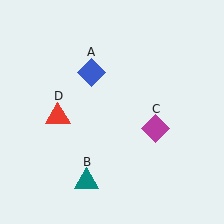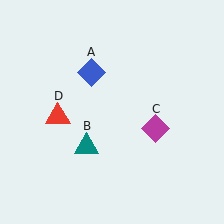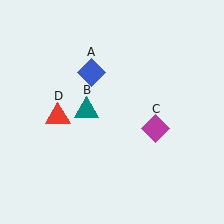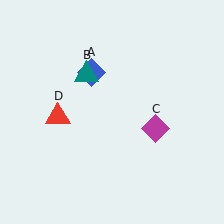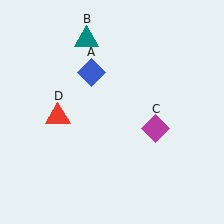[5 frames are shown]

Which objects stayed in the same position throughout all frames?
Blue diamond (object A) and magenta diamond (object C) and red triangle (object D) remained stationary.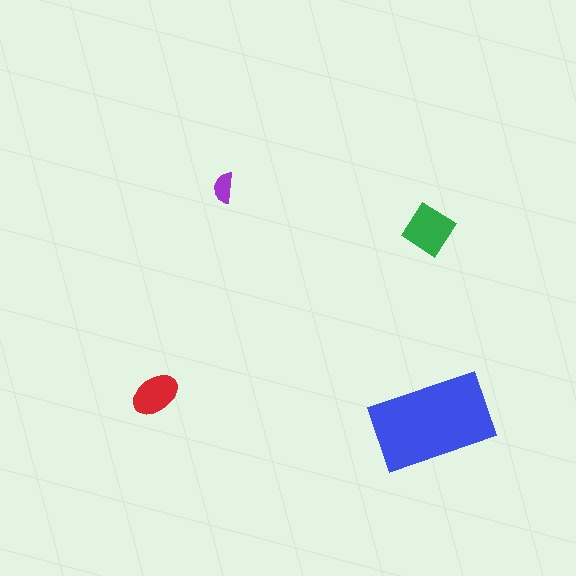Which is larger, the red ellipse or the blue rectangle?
The blue rectangle.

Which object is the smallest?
The purple semicircle.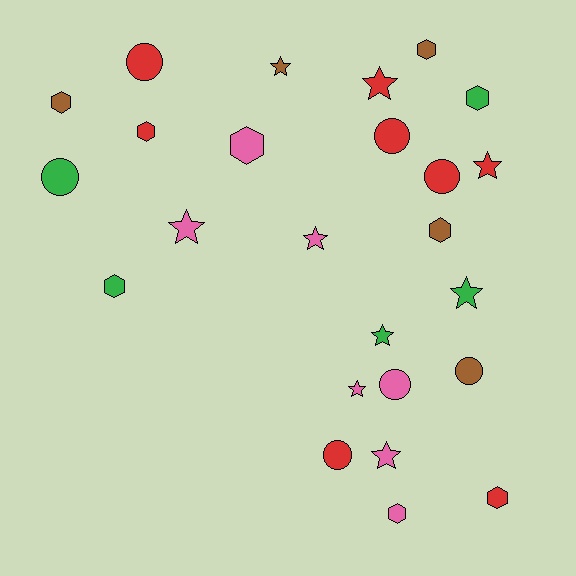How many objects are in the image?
There are 25 objects.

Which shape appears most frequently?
Hexagon, with 9 objects.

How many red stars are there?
There are 2 red stars.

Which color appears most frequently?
Red, with 8 objects.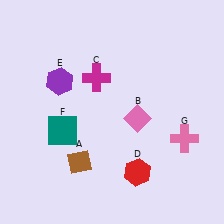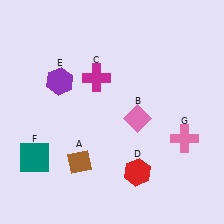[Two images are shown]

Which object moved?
The teal square (F) moved left.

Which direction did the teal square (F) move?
The teal square (F) moved left.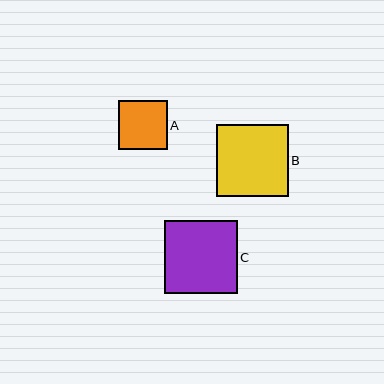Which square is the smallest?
Square A is the smallest with a size of approximately 49 pixels.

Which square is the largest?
Square C is the largest with a size of approximately 73 pixels.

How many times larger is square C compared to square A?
Square C is approximately 1.5 times the size of square A.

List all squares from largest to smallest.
From largest to smallest: C, B, A.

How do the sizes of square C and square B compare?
Square C and square B are approximately the same size.